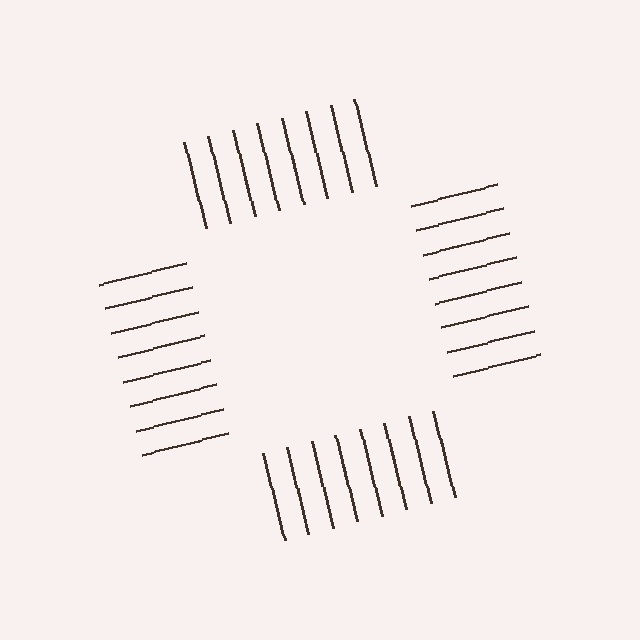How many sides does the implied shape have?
4 sides — the line-ends trace a square.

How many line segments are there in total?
32 — 8 along each of the 4 edges.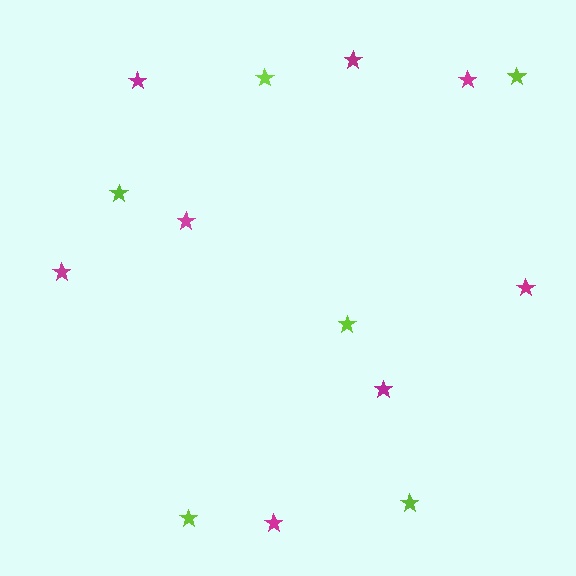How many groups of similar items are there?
There are 2 groups: one group of magenta stars (8) and one group of lime stars (6).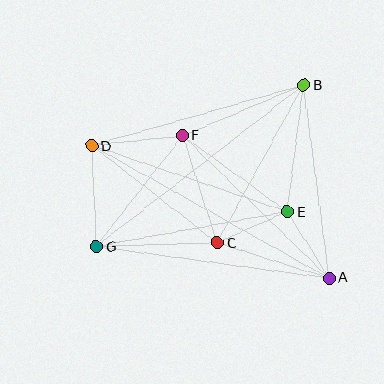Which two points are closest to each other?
Points C and E are closest to each other.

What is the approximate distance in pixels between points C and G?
The distance between C and G is approximately 121 pixels.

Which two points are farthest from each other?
Points A and D are farthest from each other.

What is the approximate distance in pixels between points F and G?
The distance between F and G is approximately 141 pixels.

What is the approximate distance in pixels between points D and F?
The distance between D and F is approximately 91 pixels.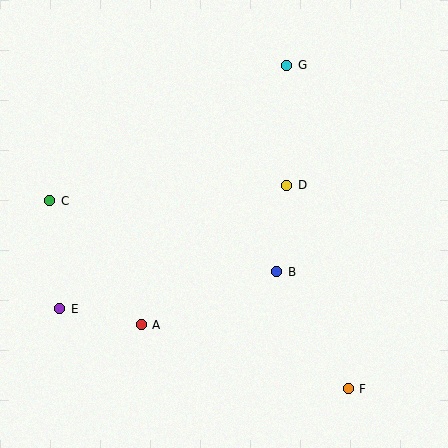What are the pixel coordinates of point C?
Point C is at (50, 201).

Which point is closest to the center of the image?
Point B at (277, 272) is closest to the center.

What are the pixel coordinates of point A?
Point A is at (141, 325).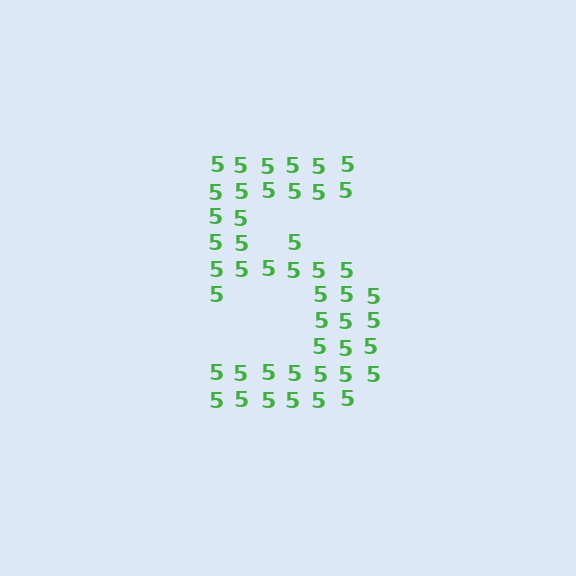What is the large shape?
The large shape is the digit 5.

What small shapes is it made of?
It is made of small digit 5's.